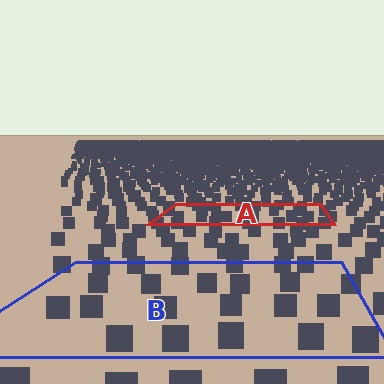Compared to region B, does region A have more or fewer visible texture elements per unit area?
Region A has more texture elements per unit area — they are packed more densely because it is farther away.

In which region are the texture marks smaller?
The texture marks are smaller in region A, because it is farther away.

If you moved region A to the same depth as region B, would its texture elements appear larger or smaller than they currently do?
They would appear larger. At a closer depth, the same texture elements are projected at a bigger on-screen size.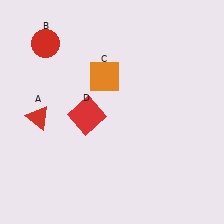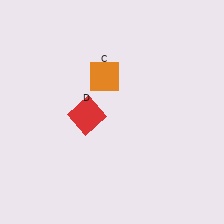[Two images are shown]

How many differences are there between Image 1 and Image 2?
There are 2 differences between the two images.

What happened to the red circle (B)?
The red circle (B) was removed in Image 2. It was in the top-left area of Image 1.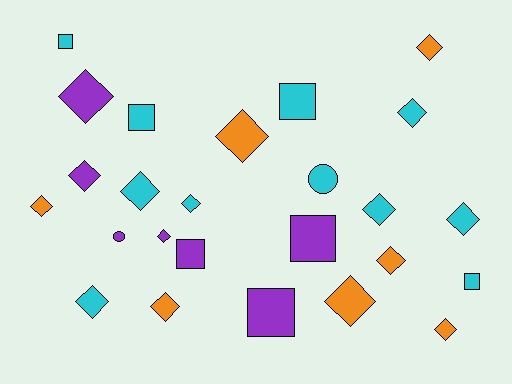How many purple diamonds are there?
There are 3 purple diamonds.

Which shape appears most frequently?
Diamond, with 16 objects.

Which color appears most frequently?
Cyan, with 11 objects.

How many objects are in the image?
There are 25 objects.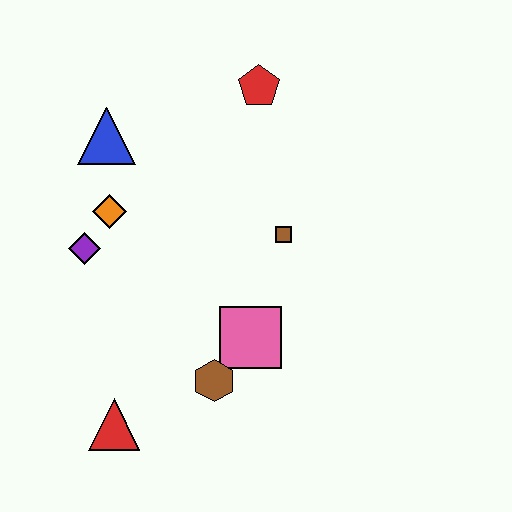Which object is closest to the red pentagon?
The brown square is closest to the red pentagon.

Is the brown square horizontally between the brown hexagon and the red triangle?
No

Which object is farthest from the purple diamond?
The red pentagon is farthest from the purple diamond.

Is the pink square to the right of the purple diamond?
Yes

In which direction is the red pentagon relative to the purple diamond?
The red pentagon is to the right of the purple diamond.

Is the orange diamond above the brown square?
Yes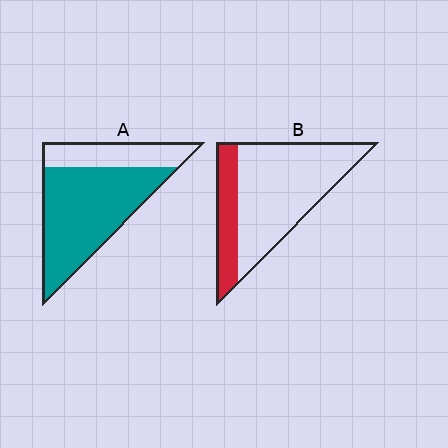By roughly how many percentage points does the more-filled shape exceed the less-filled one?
By roughly 45 percentage points (A over B).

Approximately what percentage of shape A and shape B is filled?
A is approximately 70% and B is approximately 25%.